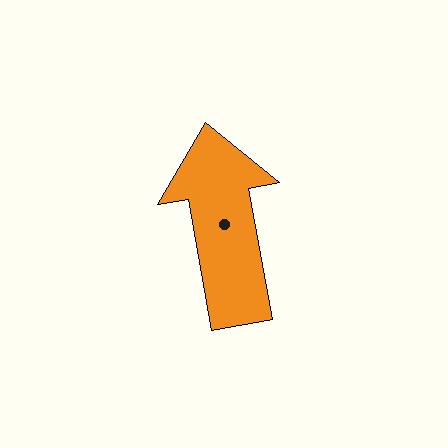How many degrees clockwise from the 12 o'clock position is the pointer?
Approximately 350 degrees.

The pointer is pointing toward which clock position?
Roughly 12 o'clock.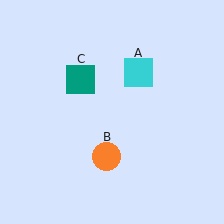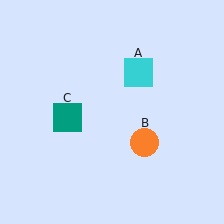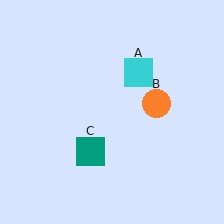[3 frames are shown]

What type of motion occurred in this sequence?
The orange circle (object B), teal square (object C) rotated counterclockwise around the center of the scene.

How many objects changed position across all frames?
2 objects changed position: orange circle (object B), teal square (object C).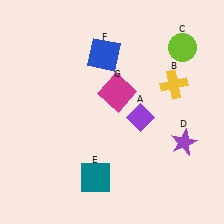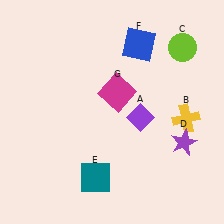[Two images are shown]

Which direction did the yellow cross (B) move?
The yellow cross (B) moved down.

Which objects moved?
The objects that moved are: the yellow cross (B), the blue square (F).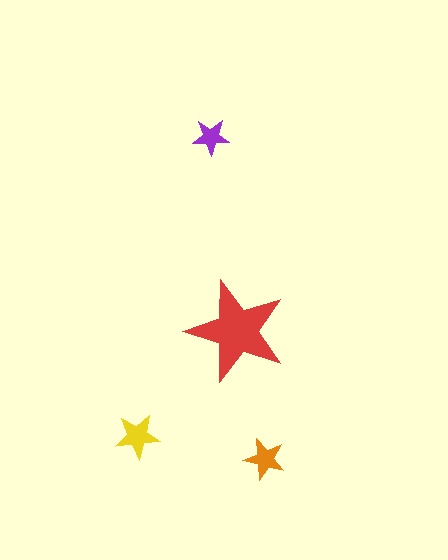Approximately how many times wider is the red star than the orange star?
About 2.5 times wider.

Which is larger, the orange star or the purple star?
The orange one.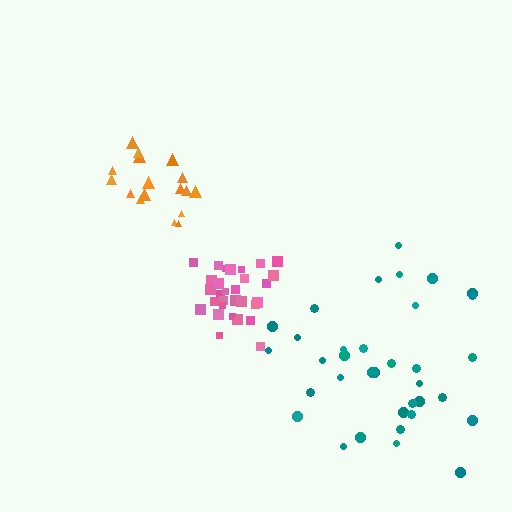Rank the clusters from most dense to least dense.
pink, orange, teal.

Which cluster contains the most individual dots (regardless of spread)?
Teal (35).